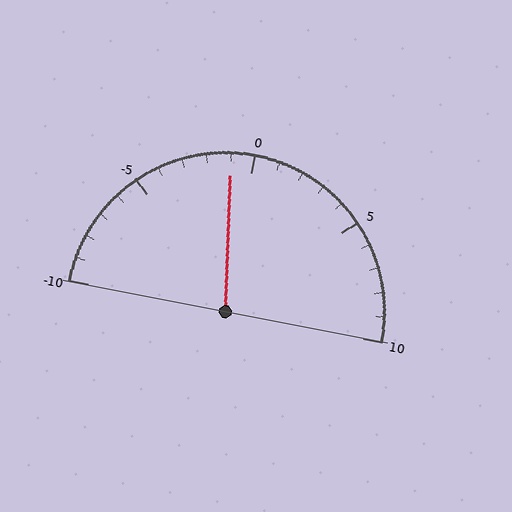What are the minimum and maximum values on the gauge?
The gauge ranges from -10 to 10.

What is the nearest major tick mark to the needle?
The nearest major tick mark is 0.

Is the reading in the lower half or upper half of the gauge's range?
The reading is in the lower half of the range (-10 to 10).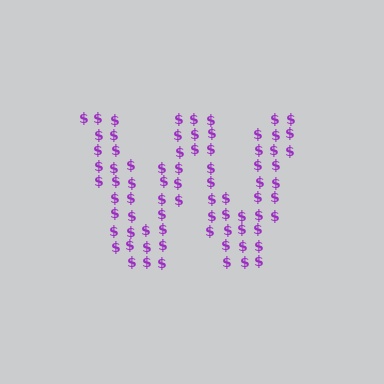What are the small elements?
The small elements are dollar signs.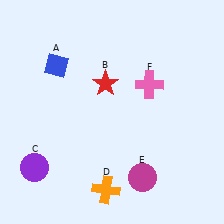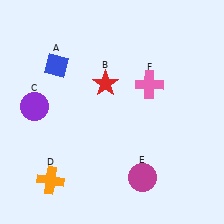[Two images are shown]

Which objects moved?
The objects that moved are: the purple circle (C), the orange cross (D).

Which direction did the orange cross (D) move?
The orange cross (D) moved left.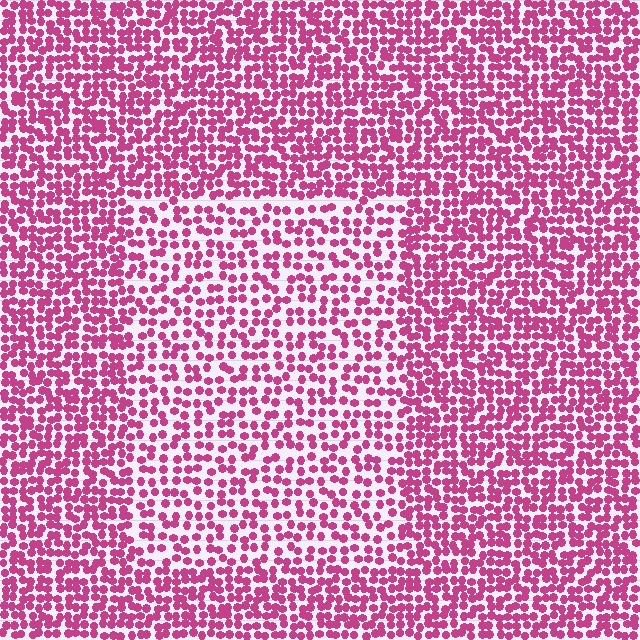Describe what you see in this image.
The image contains small magenta elements arranged at two different densities. A rectangle-shaped region is visible where the elements are less densely packed than the surrounding area.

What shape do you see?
I see a rectangle.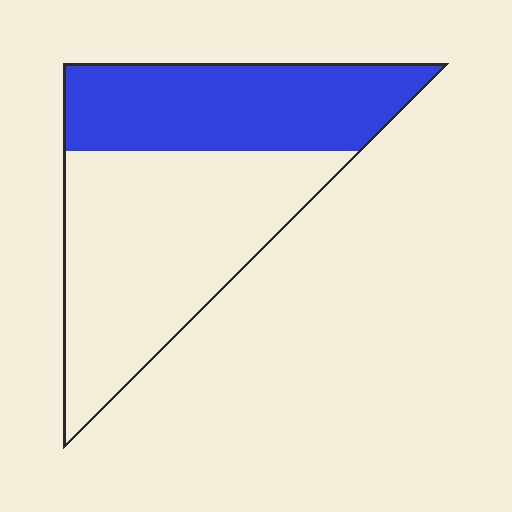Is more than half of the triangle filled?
No.